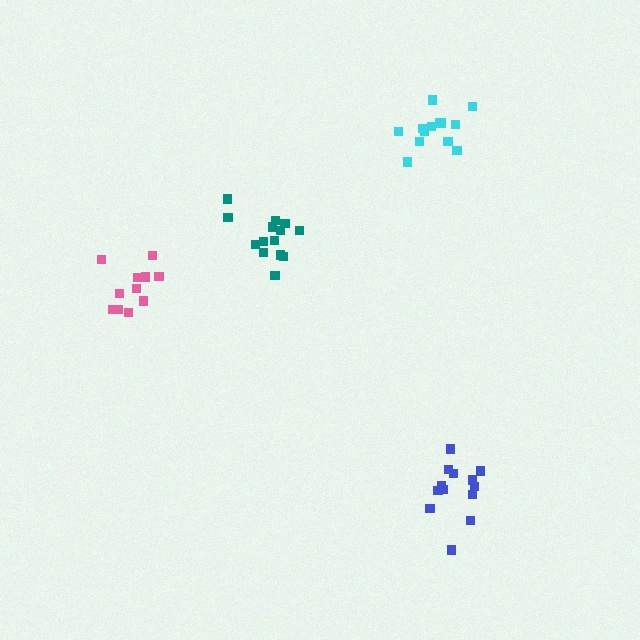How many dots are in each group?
Group 1: 13 dots, Group 2: 14 dots, Group 3: 13 dots, Group 4: 11 dots (51 total).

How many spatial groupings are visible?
There are 4 spatial groupings.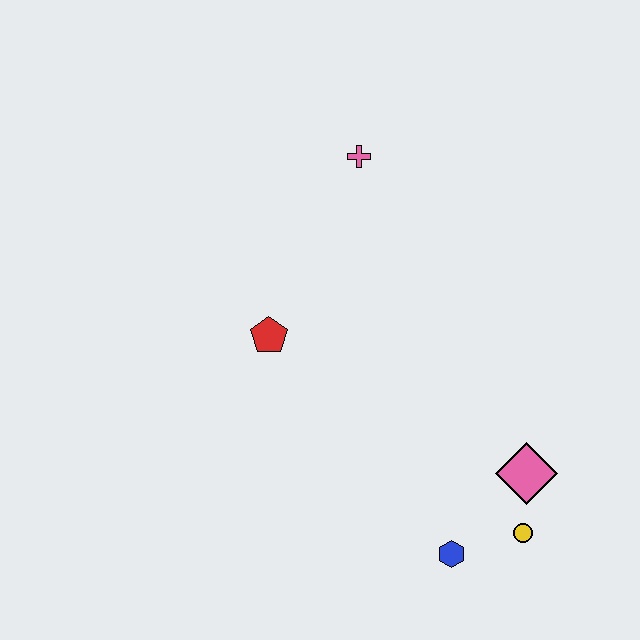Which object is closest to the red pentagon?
The pink cross is closest to the red pentagon.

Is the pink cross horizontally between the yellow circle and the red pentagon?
Yes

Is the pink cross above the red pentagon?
Yes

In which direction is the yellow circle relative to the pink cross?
The yellow circle is below the pink cross.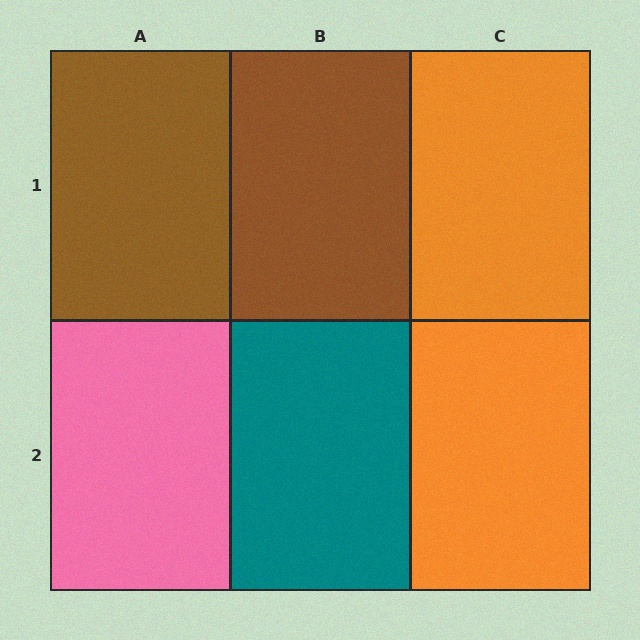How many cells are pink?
1 cell is pink.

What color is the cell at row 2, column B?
Teal.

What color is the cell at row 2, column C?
Orange.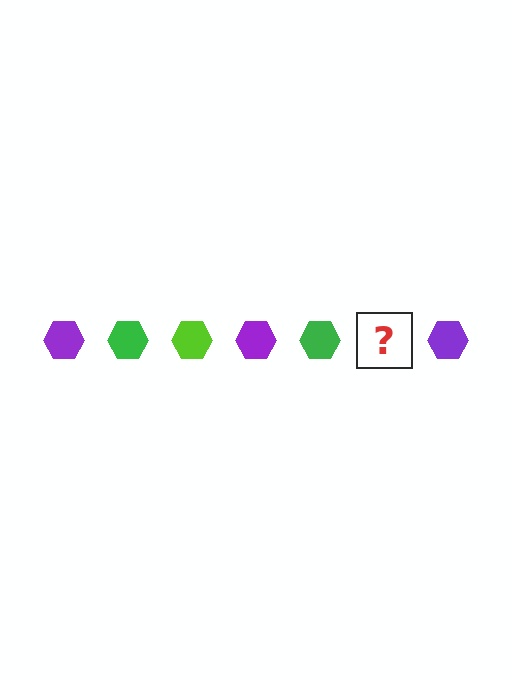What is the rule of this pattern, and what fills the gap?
The rule is that the pattern cycles through purple, green, lime hexagons. The gap should be filled with a lime hexagon.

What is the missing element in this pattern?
The missing element is a lime hexagon.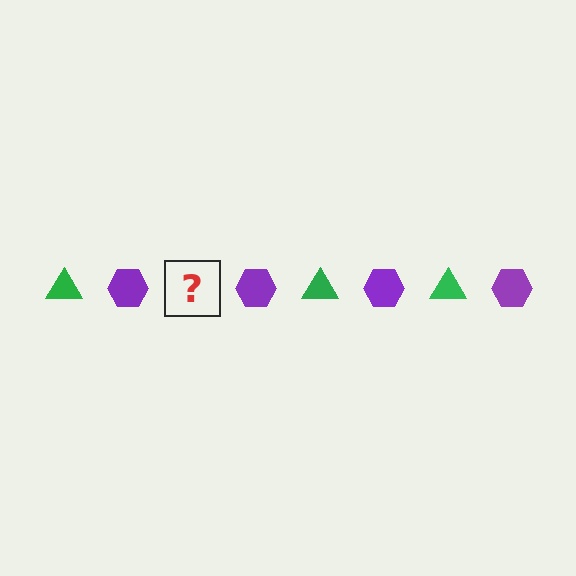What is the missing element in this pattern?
The missing element is a green triangle.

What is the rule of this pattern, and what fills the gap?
The rule is that the pattern alternates between green triangle and purple hexagon. The gap should be filled with a green triangle.